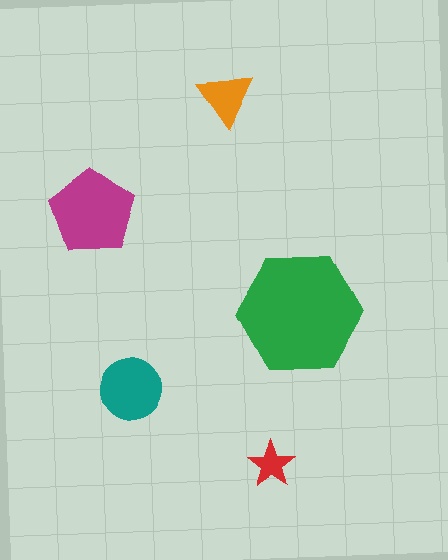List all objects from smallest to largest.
The red star, the orange triangle, the teal circle, the magenta pentagon, the green hexagon.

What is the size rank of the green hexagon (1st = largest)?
1st.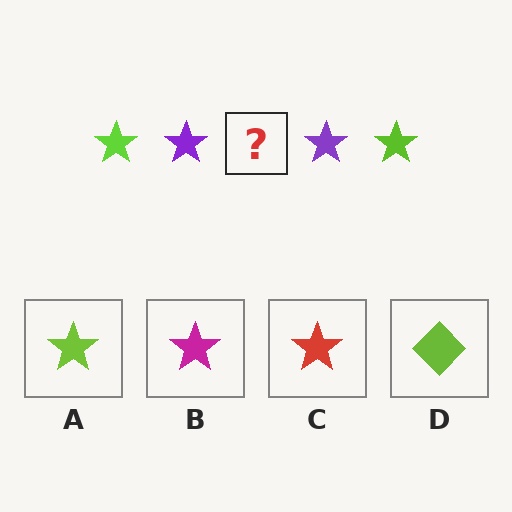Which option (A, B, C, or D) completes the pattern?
A.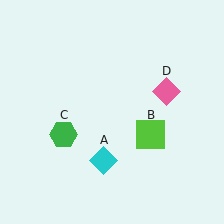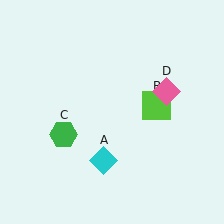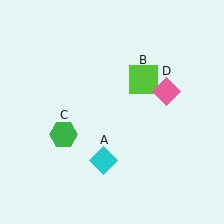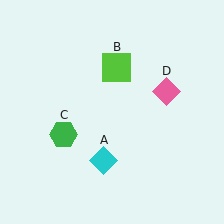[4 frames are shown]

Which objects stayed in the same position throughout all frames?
Cyan diamond (object A) and green hexagon (object C) and pink diamond (object D) remained stationary.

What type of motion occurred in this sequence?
The lime square (object B) rotated counterclockwise around the center of the scene.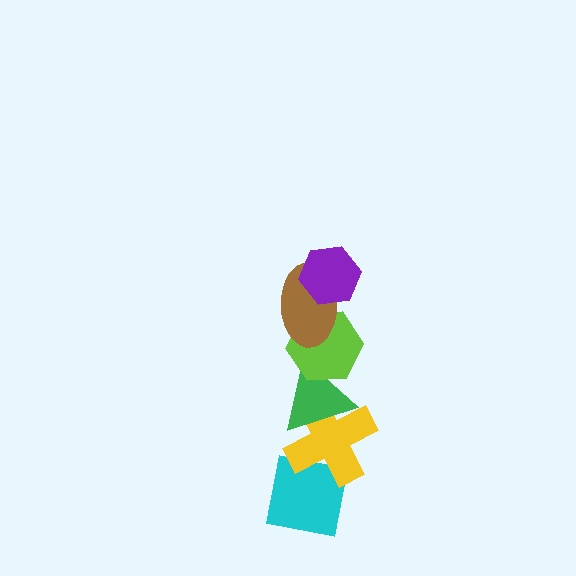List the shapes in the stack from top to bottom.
From top to bottom: the purple hexagon, the brown ellipse, the lime hexagon, the green triangle, the yellow cross, the cyan square.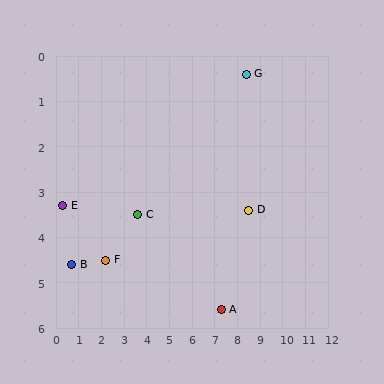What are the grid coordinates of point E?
Point E is at approximately (0.3, 3.3).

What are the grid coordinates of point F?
Point F is at approximately (2.2, 4.5).